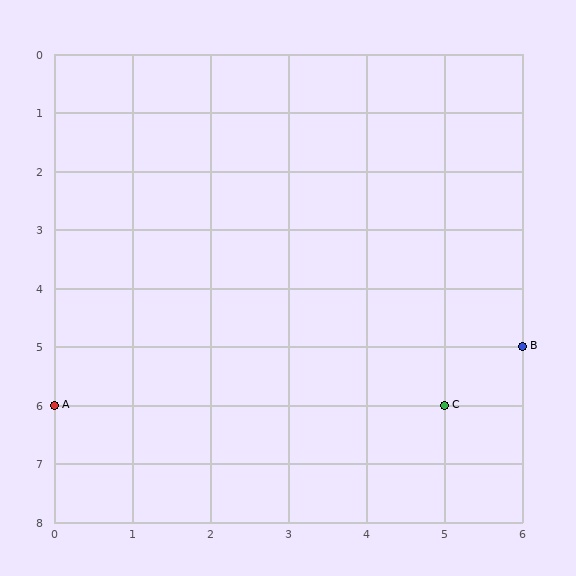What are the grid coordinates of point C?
Point C is at grid coordinates (5, 6).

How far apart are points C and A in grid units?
Points C and A are 5 columns apart.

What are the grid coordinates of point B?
Point B is at grid coordinates (6, 5).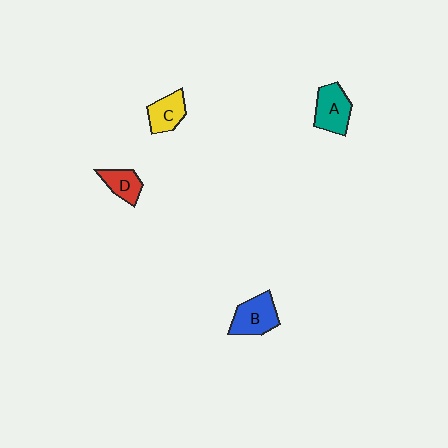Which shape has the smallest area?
Shape D (red).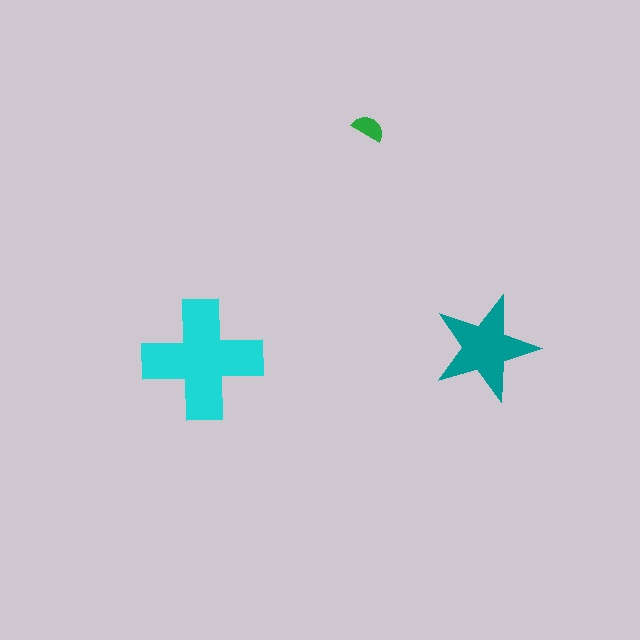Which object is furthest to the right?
The teal star is rightmost.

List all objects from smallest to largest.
The green semicircle, the teal star, the cyan cross.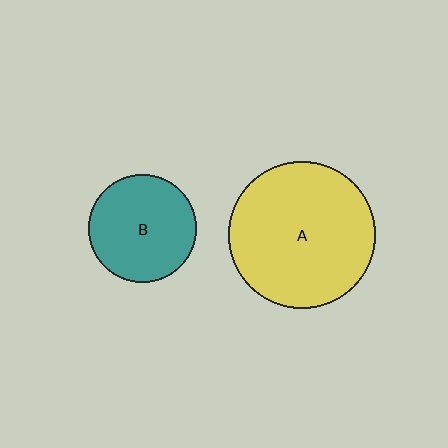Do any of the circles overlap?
No, none of the circles overlap.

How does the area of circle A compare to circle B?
Approximately 1.8 times.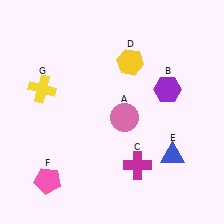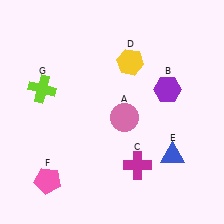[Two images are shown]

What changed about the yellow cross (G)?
In Image 1, G is yellow. In Image 2, it changed to lime.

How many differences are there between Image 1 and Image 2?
There is 1 difference between the two images.